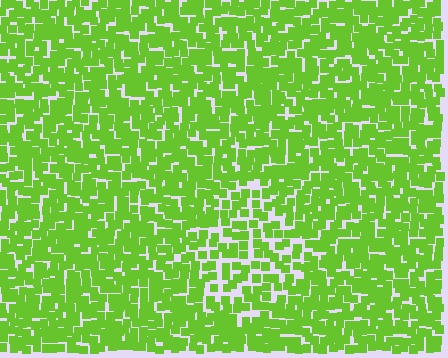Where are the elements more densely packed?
The elements are more densely packed outside the diamond boundary.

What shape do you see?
I see a diamond.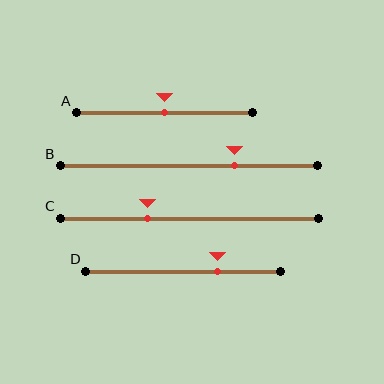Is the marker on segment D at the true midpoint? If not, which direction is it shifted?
No, the marker on segment D is shifted to the right by about 18% of the segment length.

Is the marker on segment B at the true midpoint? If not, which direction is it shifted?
No, the marker on segment B is shifted to the right by about 18% of the segment length.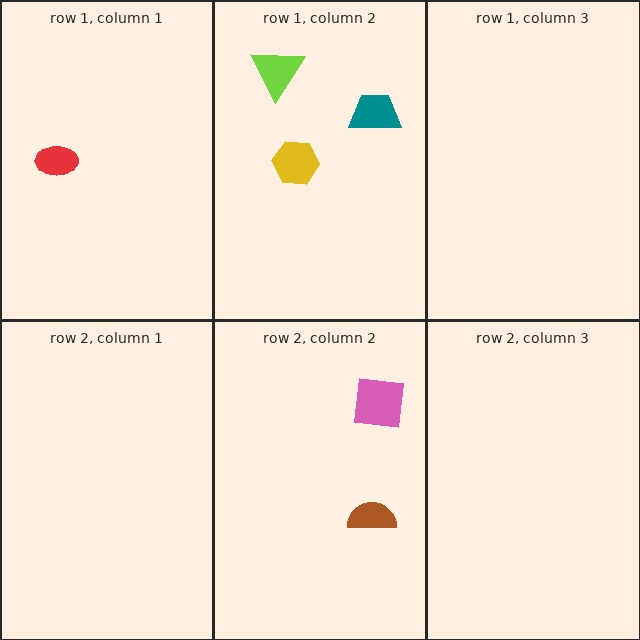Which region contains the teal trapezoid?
The row 1, column 2 region.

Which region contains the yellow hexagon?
The row 1, column 2 region.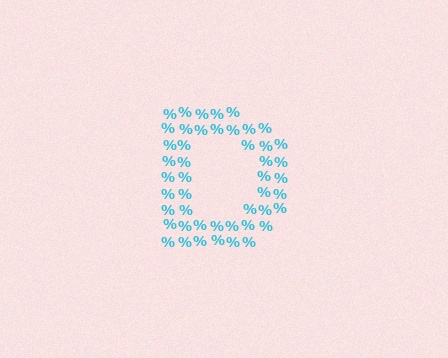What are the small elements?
The small elements are percent signs.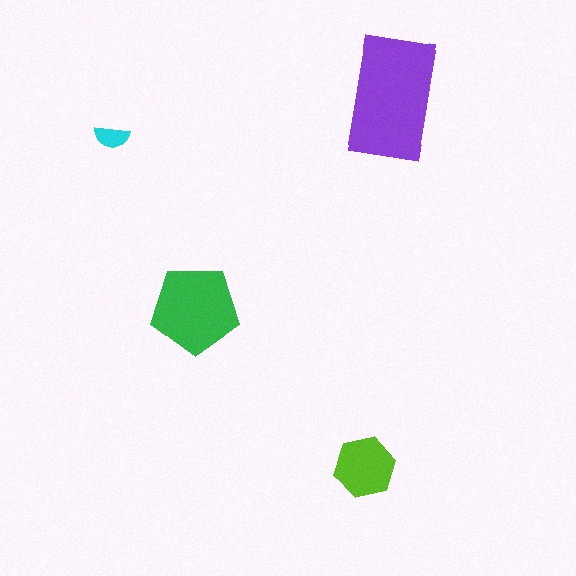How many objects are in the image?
There are 4 objects in the image.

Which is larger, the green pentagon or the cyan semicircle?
The green pentagon.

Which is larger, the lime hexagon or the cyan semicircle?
The lime hexagon.